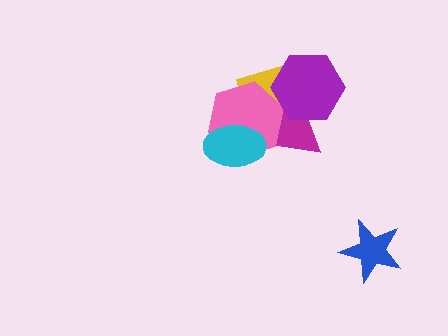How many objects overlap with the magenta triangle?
4 objects overlap with the magenta triangle.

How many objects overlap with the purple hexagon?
2 objects overlap with the purple hexagon.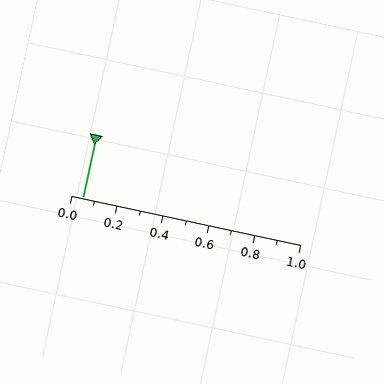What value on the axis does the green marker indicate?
The marker indicates approximately 0.05.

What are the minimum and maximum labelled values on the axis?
The axis runs from 0.0 to 1.0.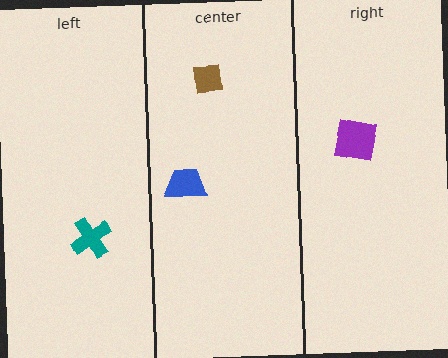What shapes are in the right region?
The purple square.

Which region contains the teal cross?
The left region.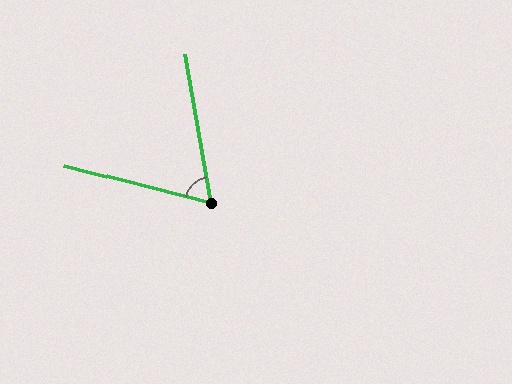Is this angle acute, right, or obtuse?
It is acute.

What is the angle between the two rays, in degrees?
Approximately 66 degrees.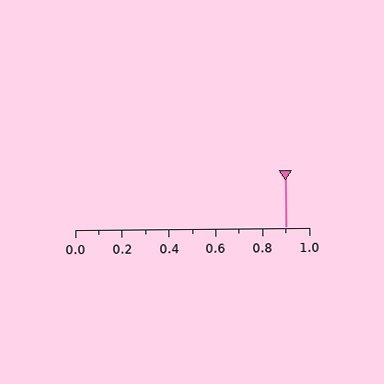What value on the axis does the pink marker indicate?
The marker indicates approximately 0.9.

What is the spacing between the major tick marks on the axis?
The major ticks are spaced 0.2 apart.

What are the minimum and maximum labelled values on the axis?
The axis runs from 0.0 to 1.0.